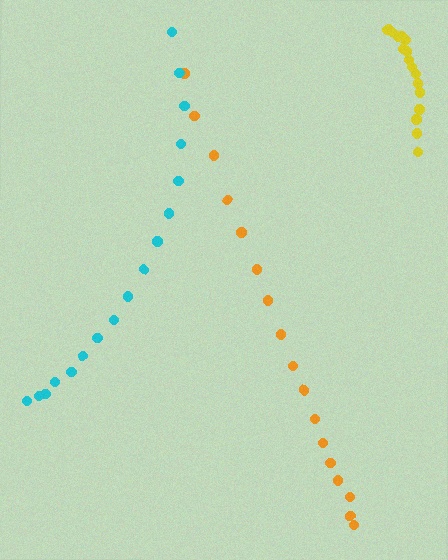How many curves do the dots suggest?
There are 3 distinct paths.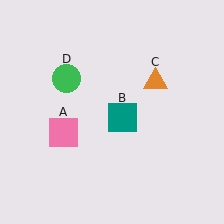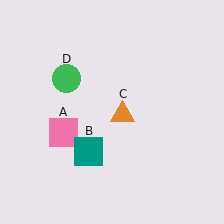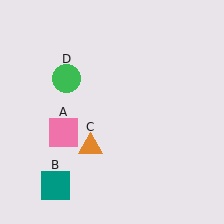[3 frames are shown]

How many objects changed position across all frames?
2 objects changed position: teal square (object B), orange triangle (object C).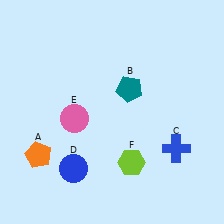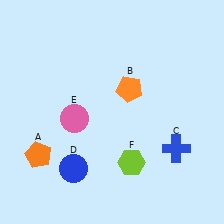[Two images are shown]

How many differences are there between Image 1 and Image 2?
There is 1 difference between the two images.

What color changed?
The pentagon (B) changed from teal in Image 1 to orange in Image 2.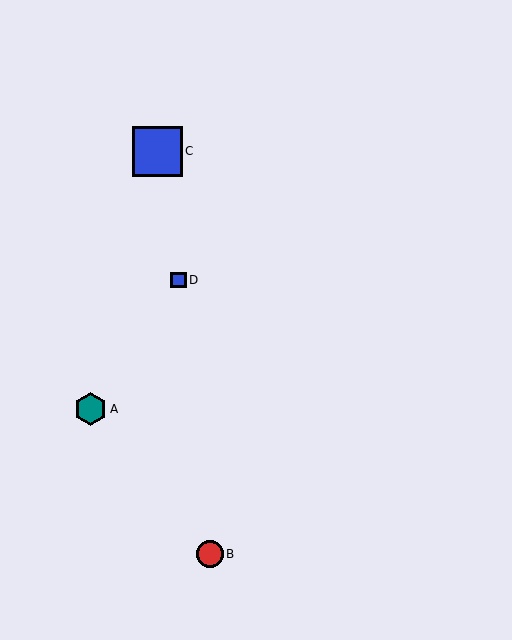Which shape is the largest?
The blue square (labeled C) is the largest.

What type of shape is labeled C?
Shape C is a blue square.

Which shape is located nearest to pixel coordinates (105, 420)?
The teal hexagon (labeled A) at (91, 409) is nearest to that location.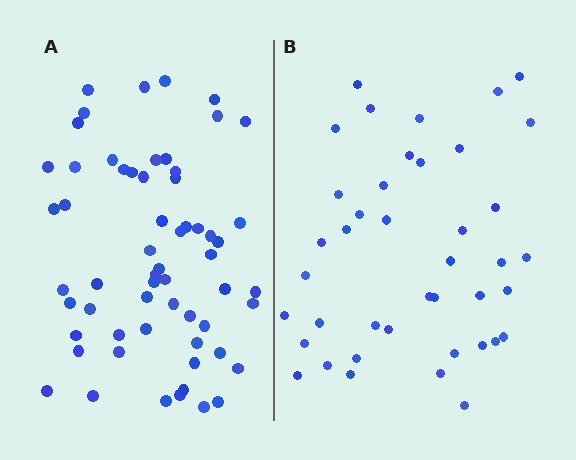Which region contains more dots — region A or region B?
Region A (the left region) has more dots.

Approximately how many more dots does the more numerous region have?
Region A has approximately 20 more dots than region B.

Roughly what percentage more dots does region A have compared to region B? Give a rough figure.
About 45% more.